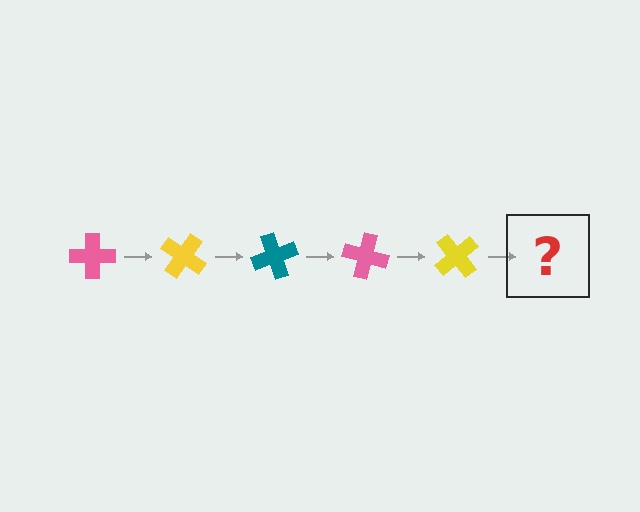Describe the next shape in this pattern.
It should be a teal cross, rotated 175 degrees from the start.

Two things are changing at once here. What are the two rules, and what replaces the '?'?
The two rules are that it rotates 35 degrees each step and the color cycles through pink, yellow, and teal. The '?' should be a teal cross, rotated 175 degrees from the start.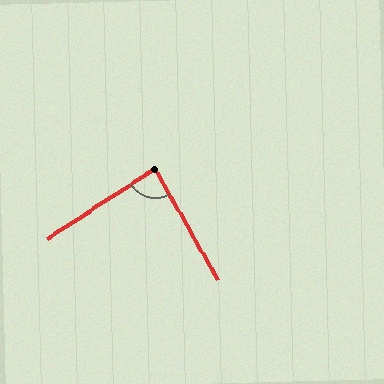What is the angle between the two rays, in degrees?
Approximately 87 degrees.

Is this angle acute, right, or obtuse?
It is approximately a right angle.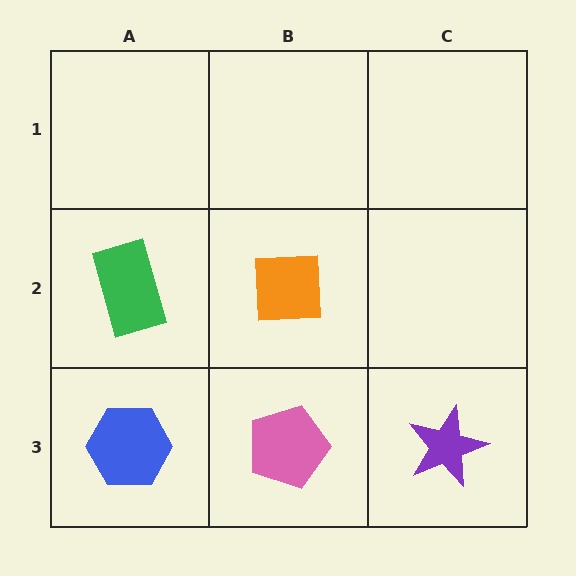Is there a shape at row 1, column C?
No, that cell is empty.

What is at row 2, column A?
A green rectangle.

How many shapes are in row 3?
3 shapes.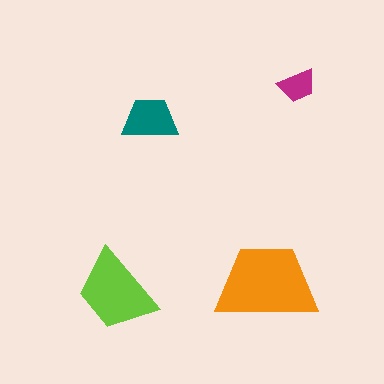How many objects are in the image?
There are 4 objects in the image.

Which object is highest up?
The magenta trapezoid is topmost.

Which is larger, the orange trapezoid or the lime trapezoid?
The orange one.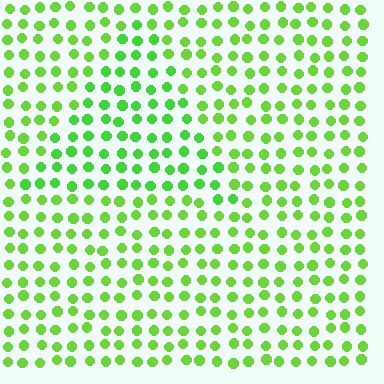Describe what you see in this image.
The image is filled with small lime elements in a uniform arrangement. A triangle-shaped region is visible where the elements are tinted to a slightly different hue, forming a subtle color boundary.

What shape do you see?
I see a triangle.